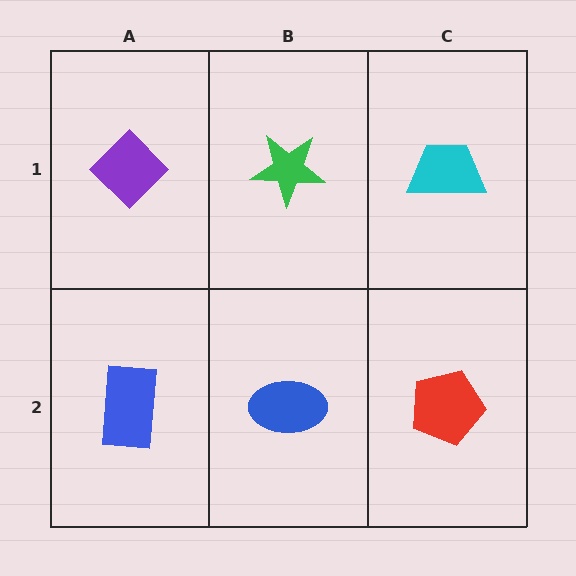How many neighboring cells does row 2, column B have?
3.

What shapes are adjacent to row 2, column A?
A purple diamond (row 1, column A), a blue ellipse (row 2, column B).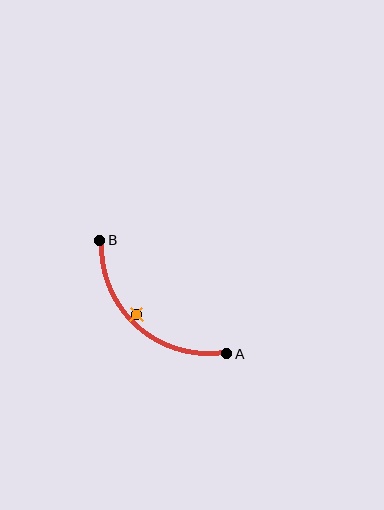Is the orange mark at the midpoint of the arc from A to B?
No — the orange mark does not lie on the arc at all. It sits slightly inside the curve.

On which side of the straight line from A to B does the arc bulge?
The arc bulges below and to the left of the straight line connecting A and B.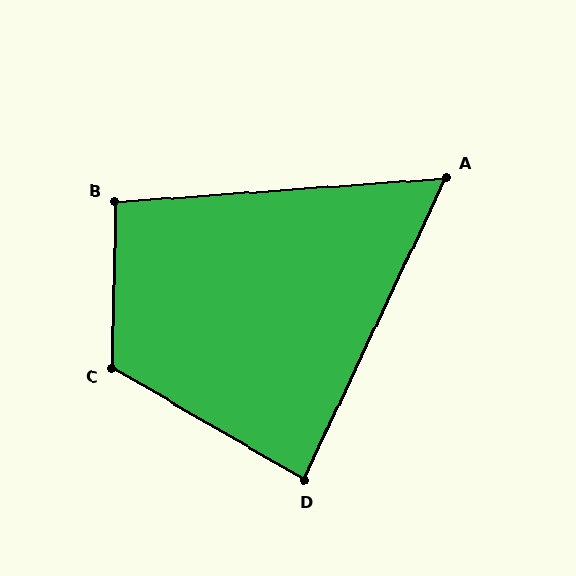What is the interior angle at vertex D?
Approximately 85 degrees (acute).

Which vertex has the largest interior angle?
C, at approximately 119 degrees.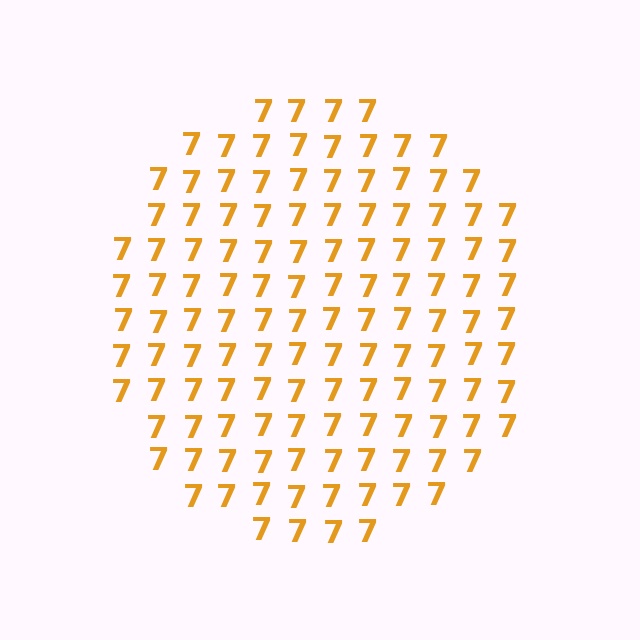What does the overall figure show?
The overall figure shows a circle.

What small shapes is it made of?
It is made of small digit 7's.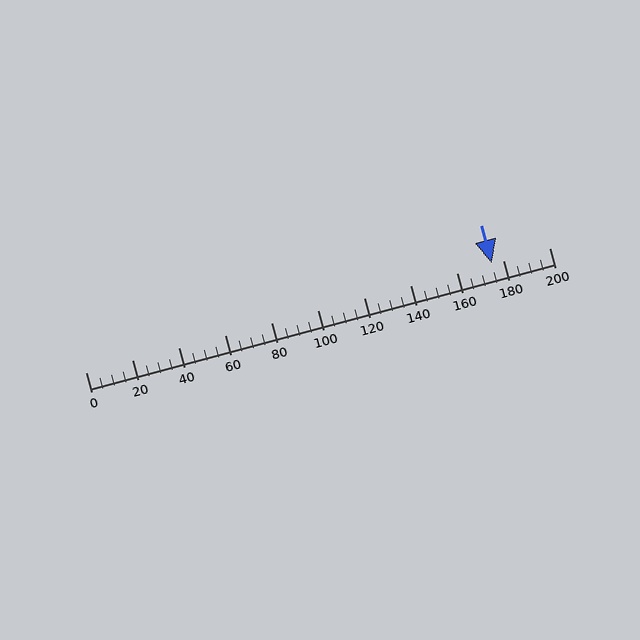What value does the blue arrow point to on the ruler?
The blue arrow points to approximately 175.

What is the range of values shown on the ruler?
The ruler shows values from 0 to 200.